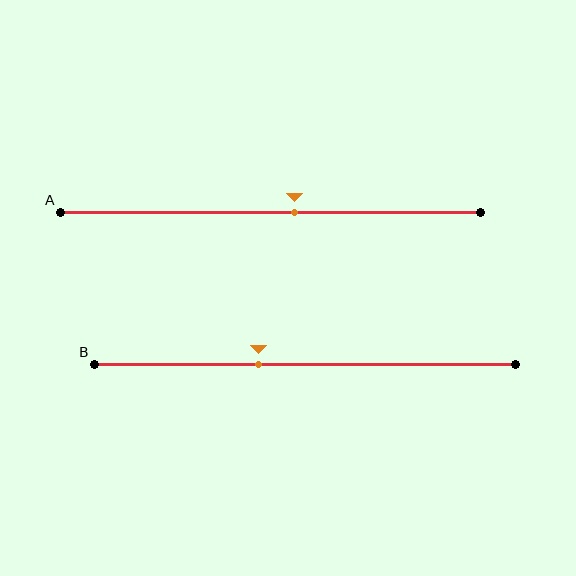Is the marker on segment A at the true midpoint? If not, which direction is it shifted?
No, the marker on segment A is shifted to the right by about 6% of the segment length.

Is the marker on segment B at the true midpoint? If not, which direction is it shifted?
No, the marker on segment B is shifted to the left by about 11% of the segment length.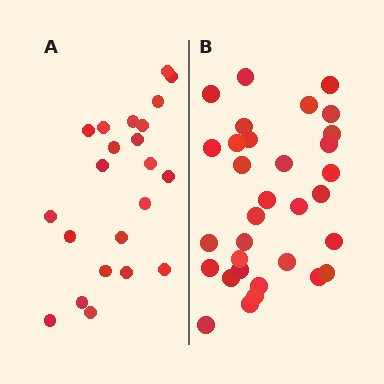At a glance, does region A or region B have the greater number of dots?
Region B (the right region) has more dots.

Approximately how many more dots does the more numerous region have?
Region B has roughly 10 or so more dots than region A.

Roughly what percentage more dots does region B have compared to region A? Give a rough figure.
About 45% more.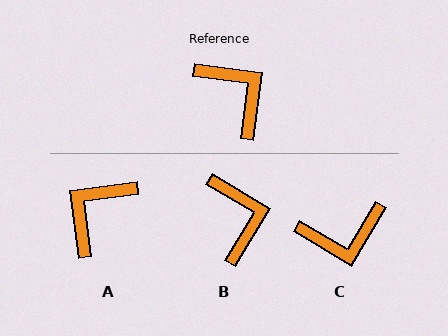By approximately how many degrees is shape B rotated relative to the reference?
Approximately 24 degrees clockwise.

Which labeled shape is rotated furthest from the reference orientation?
C, about 113 degrees away.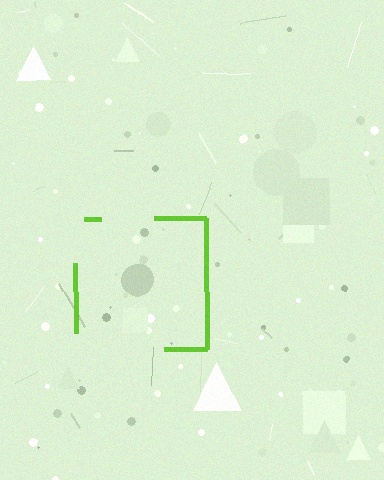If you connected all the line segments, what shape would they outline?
They would outline a square.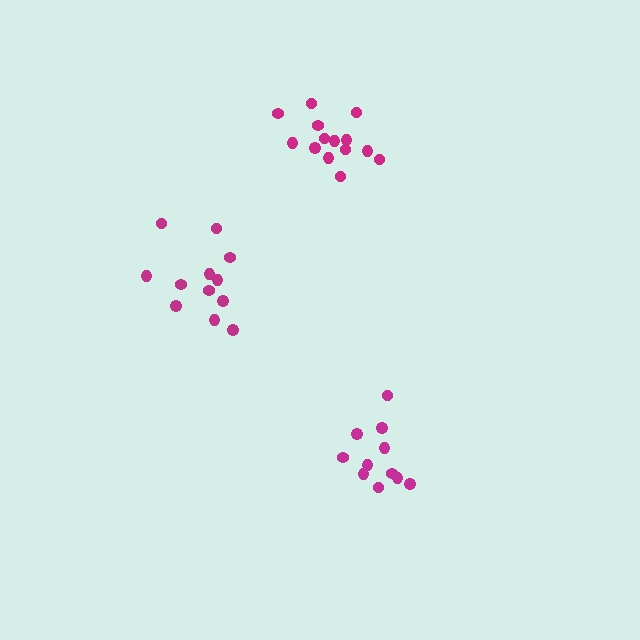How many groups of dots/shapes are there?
There are 3 groups.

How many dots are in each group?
Group 1: 12 dots, Group 2: 11 dots, Group 3: 14 dots (37 total).